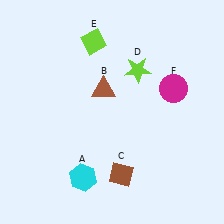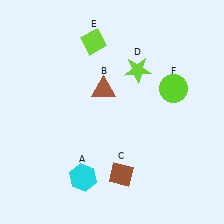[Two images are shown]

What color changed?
The circle (F) changed from magenta in Image 1 to lime in Image 2.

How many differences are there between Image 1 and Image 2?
There is 1 difference between the two images.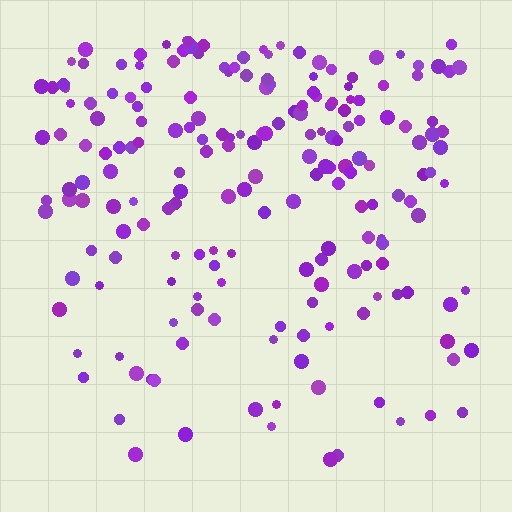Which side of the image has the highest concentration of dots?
The top.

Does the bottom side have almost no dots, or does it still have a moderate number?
Still a moderate number, just noticeably fewer than the top.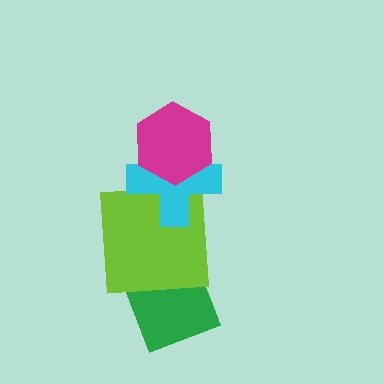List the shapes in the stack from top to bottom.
From top to bottom: the magenta hexagon, the cyan cross, the lime square, the green diamond.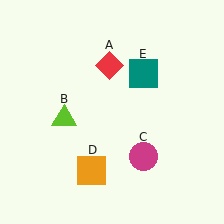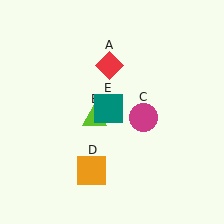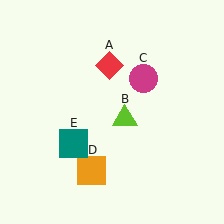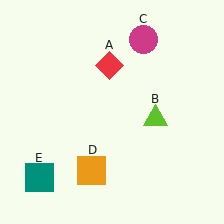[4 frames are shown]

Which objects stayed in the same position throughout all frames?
Red diamond (object A) and orange square (object D) remained stationary.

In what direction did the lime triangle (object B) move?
The lime triangle (object B) moved right.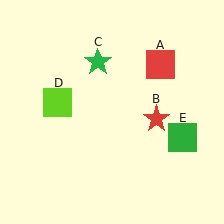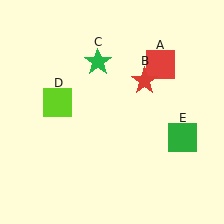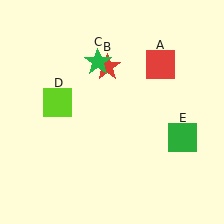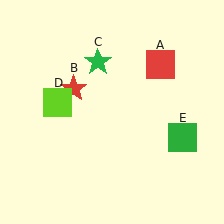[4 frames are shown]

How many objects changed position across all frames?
1 object changed position: red star (object B).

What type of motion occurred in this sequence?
The red star (object B) rotated counterclockwise around the center of the scene.